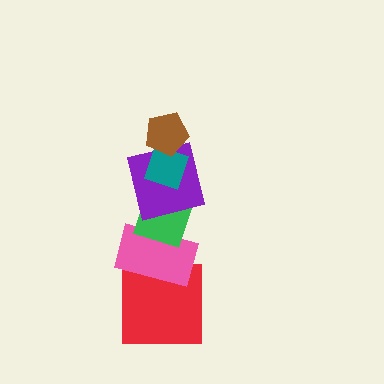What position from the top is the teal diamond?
The teal diamond is 2nd from the top.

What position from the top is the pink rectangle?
The pink rectangle is 5th from the top.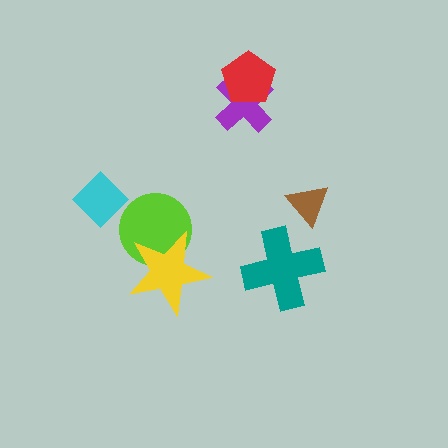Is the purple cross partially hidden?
Yes, it is partially covered by another shape.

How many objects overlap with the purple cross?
1 object overlaps with the purple cross.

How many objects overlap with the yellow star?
1 object overlaps with the yellow star.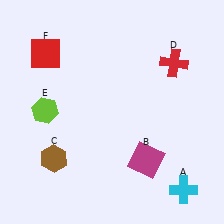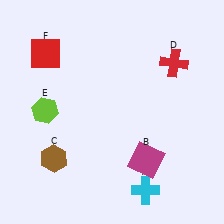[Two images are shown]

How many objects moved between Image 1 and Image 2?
1 object moved between the two images.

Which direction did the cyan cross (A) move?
The cyan cross (A) moved left.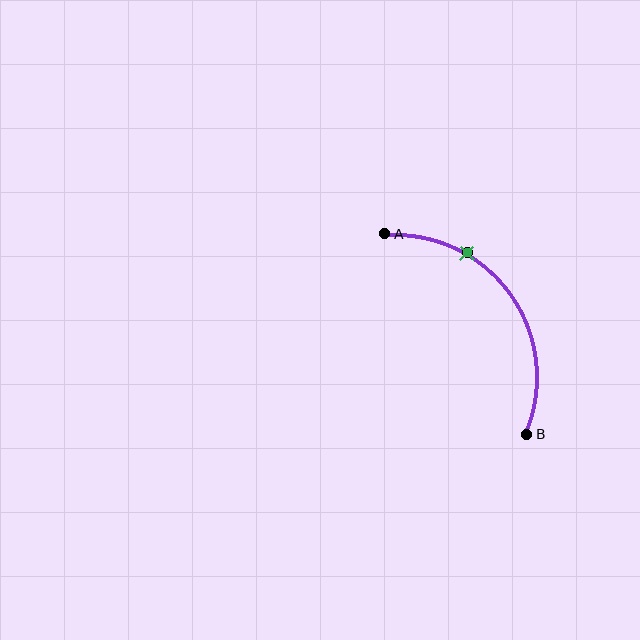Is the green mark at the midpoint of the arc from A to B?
No. The green mark lies on the arc but is closer to endpoint A. The arc midpoint would be at the point on the curve equidistant along the arc from both A and B.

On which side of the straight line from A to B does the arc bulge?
The arc bulges above and to the right of the straight line connecting A and B.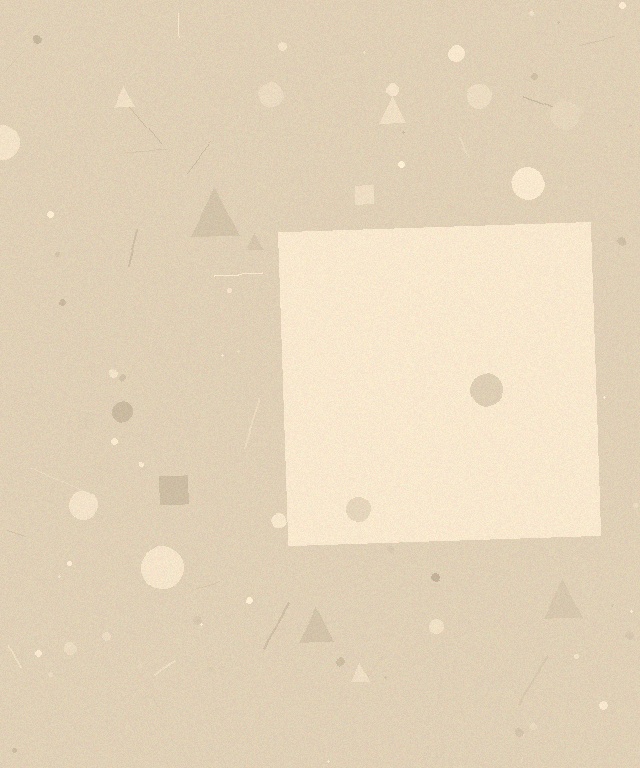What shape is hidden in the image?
A square is hidden in the image.